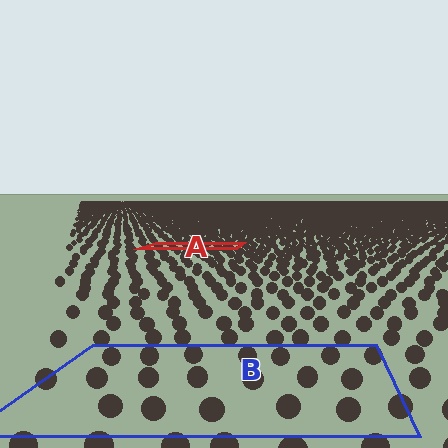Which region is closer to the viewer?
Region B is closer. The texture elements there are larger and more spread out.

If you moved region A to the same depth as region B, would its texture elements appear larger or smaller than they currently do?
They would appear larger. At a closer depth, the same texture elements are projected at a bigger on-screen size.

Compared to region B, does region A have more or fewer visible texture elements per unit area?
Region A has more texture elements per unit area — they are packed more densely because it is farther away.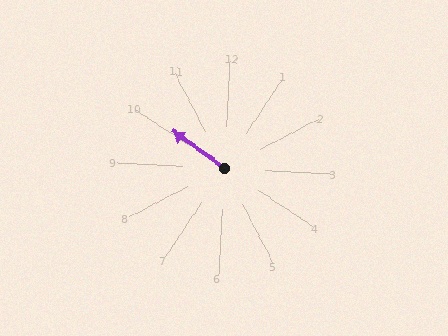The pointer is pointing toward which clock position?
Roughly 10 o'clock.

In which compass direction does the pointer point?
Northwest.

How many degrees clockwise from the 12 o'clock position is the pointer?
Approximately 303 degrees.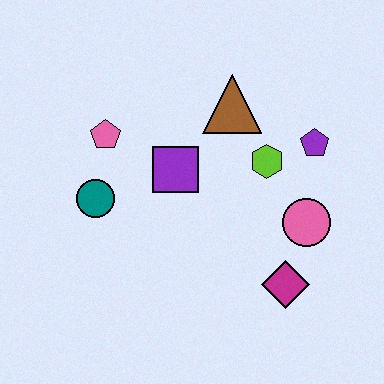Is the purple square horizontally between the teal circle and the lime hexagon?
Yes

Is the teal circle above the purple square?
No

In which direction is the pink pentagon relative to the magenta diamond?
The pink pentagon is to the left of the magenta diamond.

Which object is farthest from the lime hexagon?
The teal circle is farthest from the lime hexagon.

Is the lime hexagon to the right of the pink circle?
No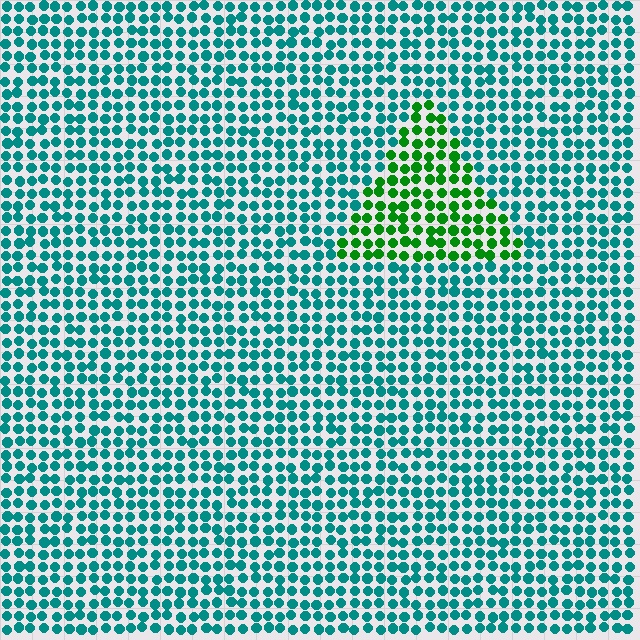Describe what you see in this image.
The image is filled with small teal elements in a uniform arrangement. A triangle-shaped region is visible where the elements are tinted to a slightly different hue, forming a subtle color boundary.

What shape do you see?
I see a triangle.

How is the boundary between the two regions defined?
The boundary is defined purely by a slight shift in hue (about 52 degrees). Spacing, size, and orientation are identical on both sides.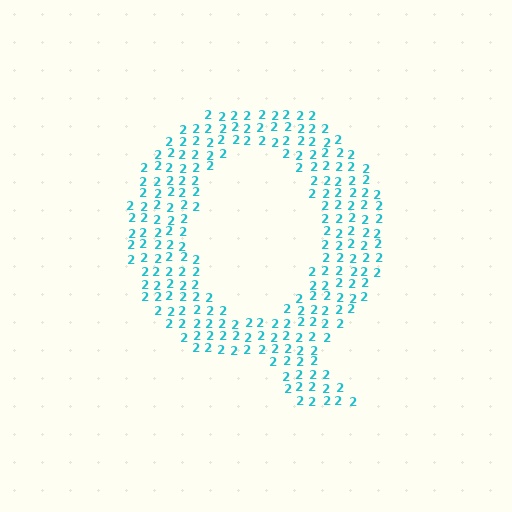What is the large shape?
The large shape is the letter Q.